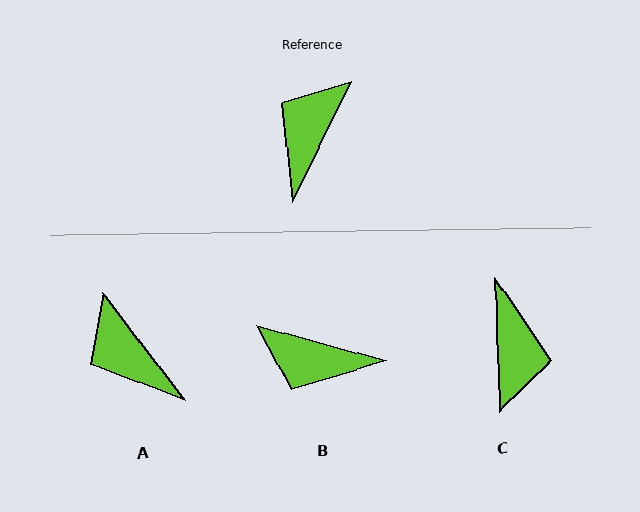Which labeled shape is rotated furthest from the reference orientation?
C, about 152 degrees away.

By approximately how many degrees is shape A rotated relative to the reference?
Approximately 63 degrees counter-clockwise.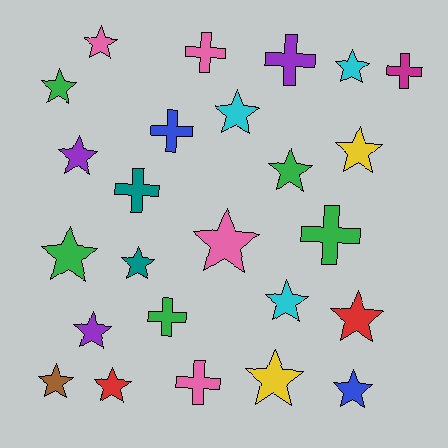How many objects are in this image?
There are 25 objects.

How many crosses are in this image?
There are 8 crosses.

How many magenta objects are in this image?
There is 1 magenta object.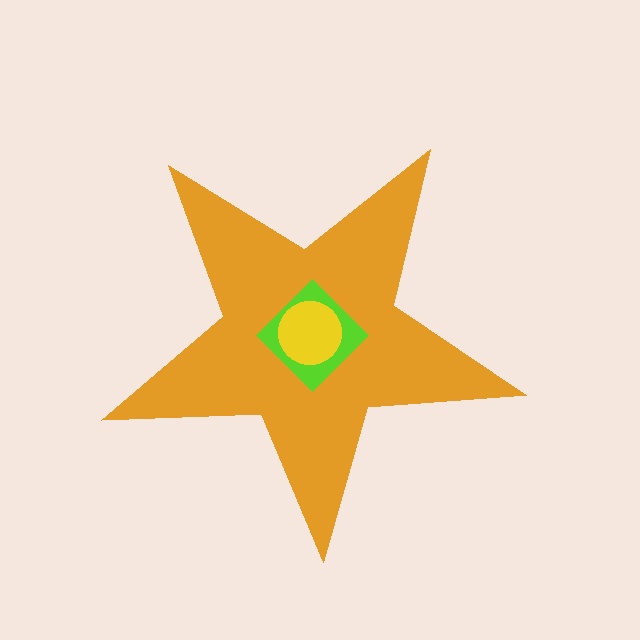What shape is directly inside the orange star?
The lime diamond.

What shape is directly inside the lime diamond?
The yellow circle.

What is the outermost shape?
The orange star.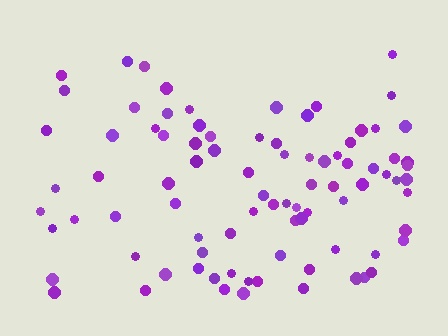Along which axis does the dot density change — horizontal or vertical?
Vertical.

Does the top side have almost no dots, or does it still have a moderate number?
Still a moderate number, just noticeably fewer than the bottom.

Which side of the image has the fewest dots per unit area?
The top.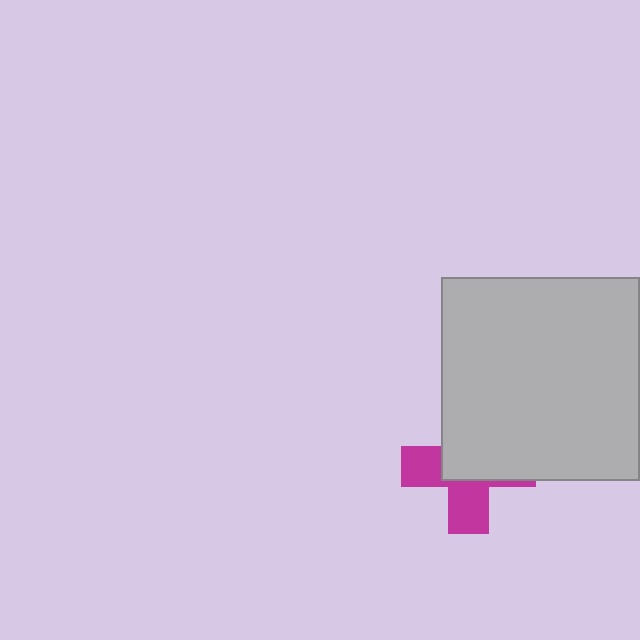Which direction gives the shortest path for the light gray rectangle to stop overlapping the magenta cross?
Moving toward the upper-right gives the shortest separation.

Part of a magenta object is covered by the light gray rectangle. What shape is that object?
It is a cross.